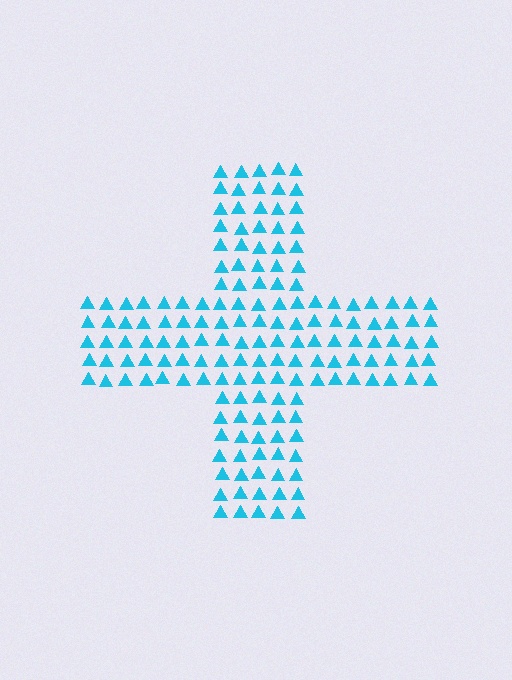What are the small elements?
The small elements are triangles.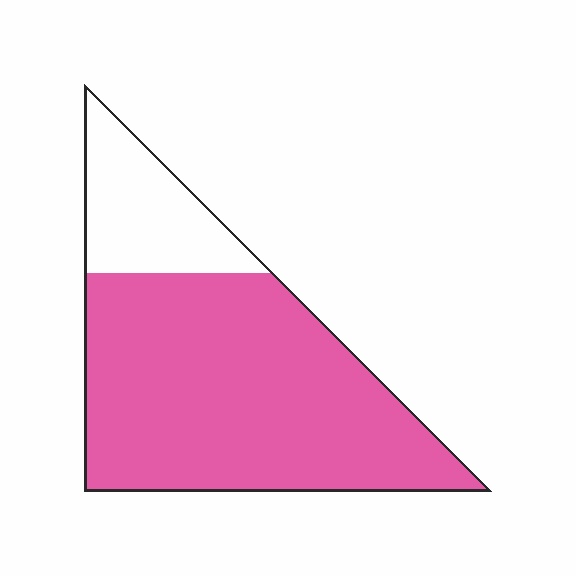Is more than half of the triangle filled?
Yes.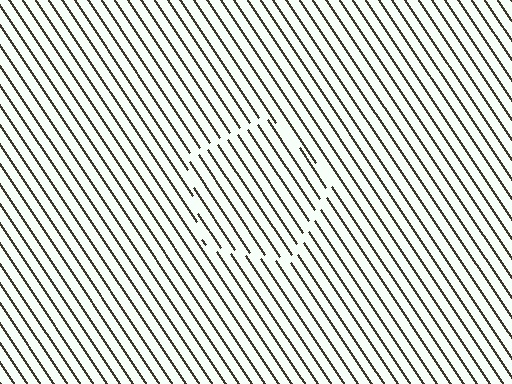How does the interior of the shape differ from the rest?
The interior of the shape contains the same grating, shifted by half a period — the contour is defined by the phase discontinuity where line-ends from the inner and outer gratings abut.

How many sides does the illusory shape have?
5 sides — the line-ends trace a pentagon.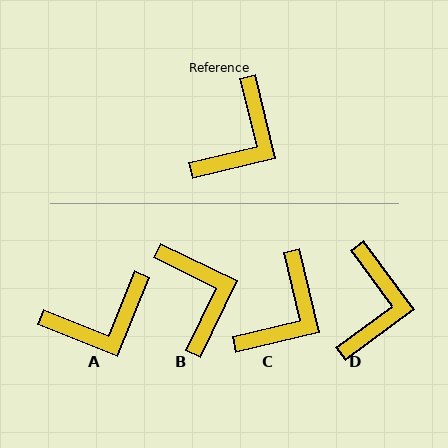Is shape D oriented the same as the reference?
No, it is off by about 23 degrees.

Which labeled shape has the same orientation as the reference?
C.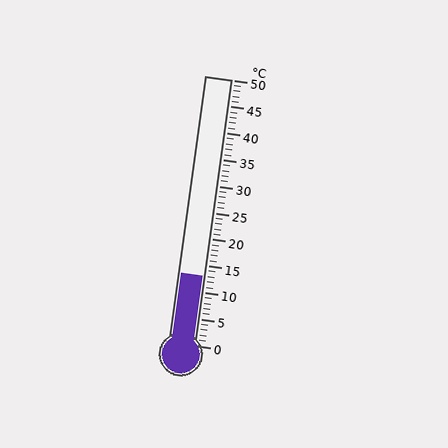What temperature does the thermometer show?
The thermometer shows approximately 13°C.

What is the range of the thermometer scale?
The thermometer scale ranges from 0°C to 50°C.